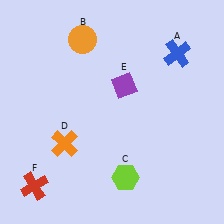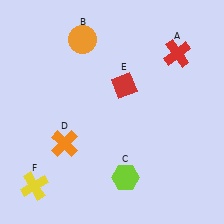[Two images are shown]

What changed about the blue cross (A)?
In Image 1, A is blue. In Image 2, it changed to red.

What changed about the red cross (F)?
In Image 1, F is red. In Image 2, it changed to yellow.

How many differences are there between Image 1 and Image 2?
There are 3 differences between the two images.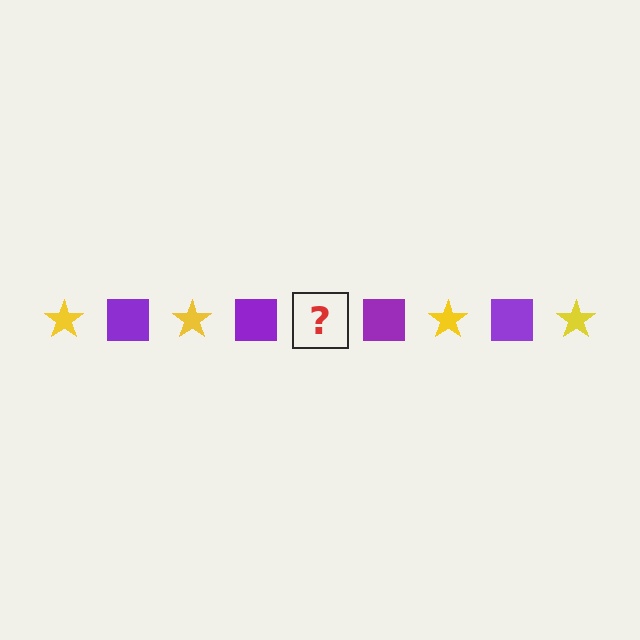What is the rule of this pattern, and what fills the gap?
The rule is that the pattern alternates between yellow star and purple square. The gap should be filled with a yellow star.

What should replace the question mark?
The question mark should be replaced with a yellow star.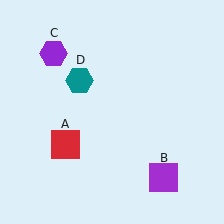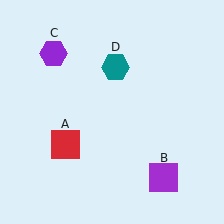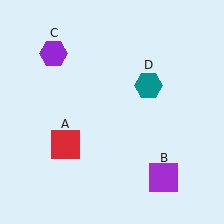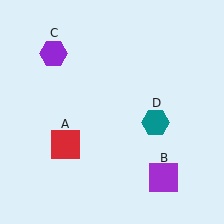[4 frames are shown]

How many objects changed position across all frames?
1 object changed position: teal hexagon (object D).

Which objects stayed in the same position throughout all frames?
Red square (object A) and purple square (object B) and purple hexagon (object C) remained stationary.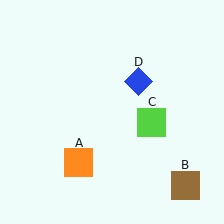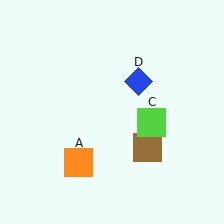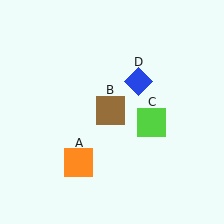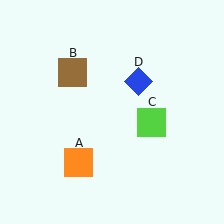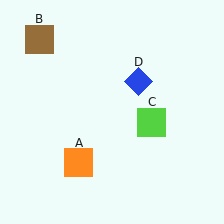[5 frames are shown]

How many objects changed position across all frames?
1 object changed position: brown square (object B).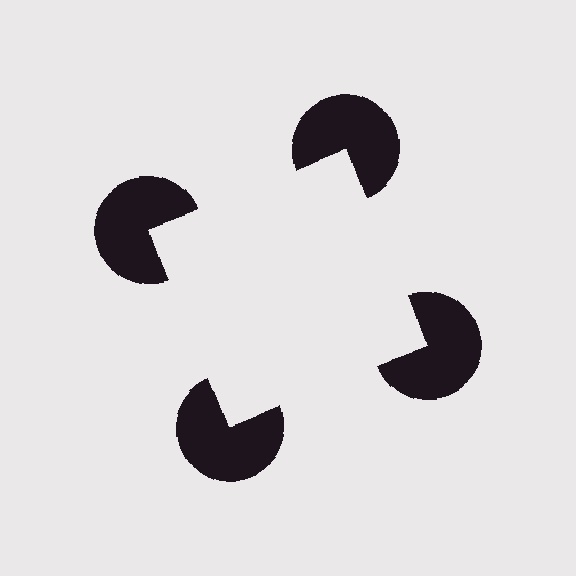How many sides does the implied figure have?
4 sides.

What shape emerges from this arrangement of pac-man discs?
An illusory square — its edges are inferred from the aligned wedge cuts in the pac-man discs, not physically drawn.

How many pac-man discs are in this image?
There are 4 — one at each vertex of the illusory square.